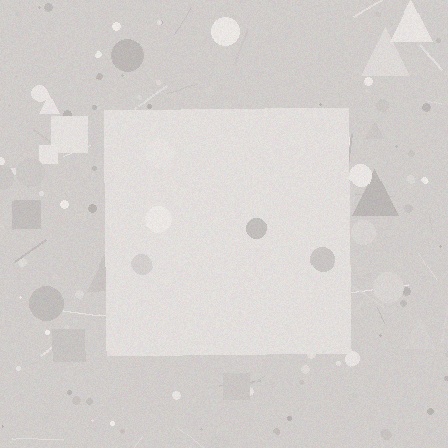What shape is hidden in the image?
A square is hidden in the image.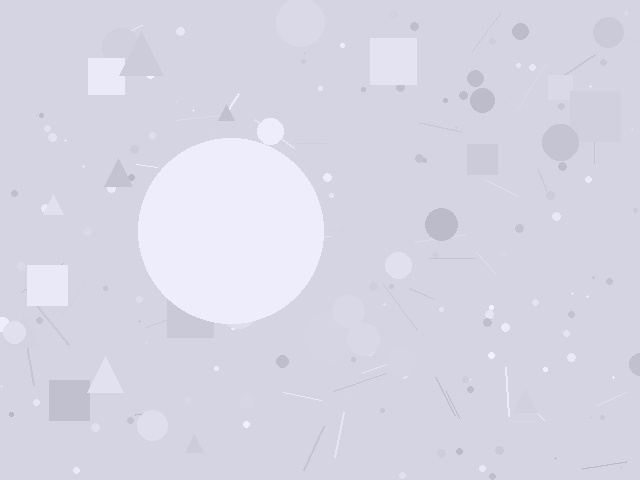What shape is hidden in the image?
A circle is hidden in the image.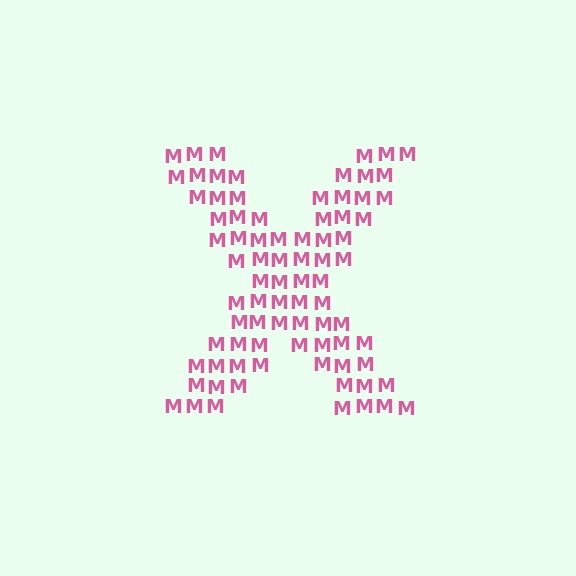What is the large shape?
The large shape is the letter X.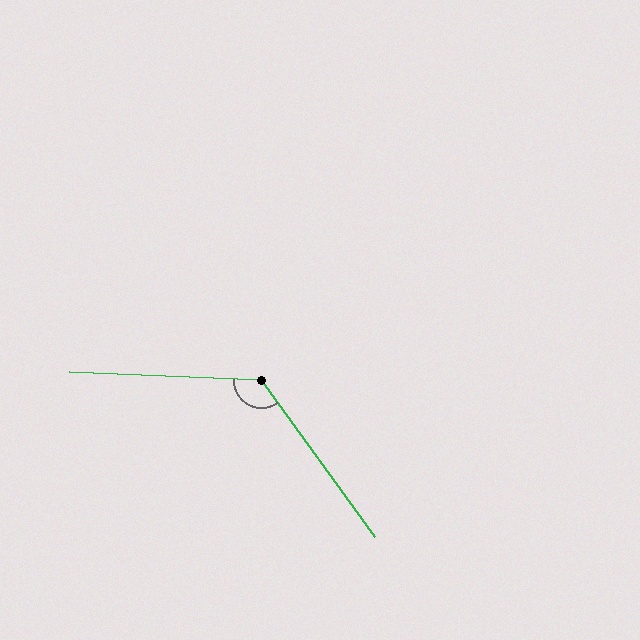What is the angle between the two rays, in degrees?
Approximately 128 degrees.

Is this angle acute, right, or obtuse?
It is obtuse.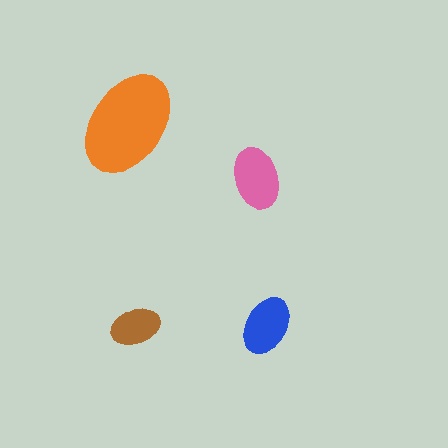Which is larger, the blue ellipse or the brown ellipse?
The blue one.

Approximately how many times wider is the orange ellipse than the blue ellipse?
About 2 times wider.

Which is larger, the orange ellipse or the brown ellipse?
The orange one.